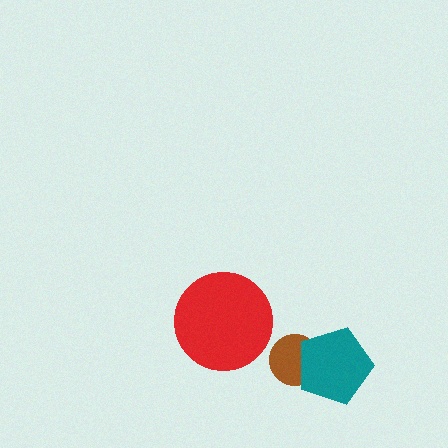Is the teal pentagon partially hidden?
No, no other shape covers it.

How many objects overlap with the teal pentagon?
1 object overlaps with the teal pentagon.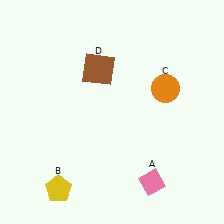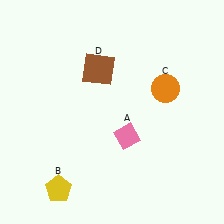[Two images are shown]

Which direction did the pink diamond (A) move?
The pink diamond (A) moved up.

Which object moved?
The pink diamond (A) moved up.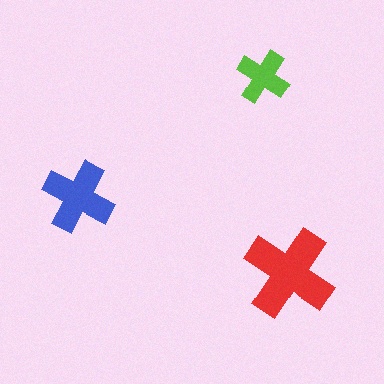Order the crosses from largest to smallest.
the red one, the blue one, the lime one.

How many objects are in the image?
There are 3 objects in the image.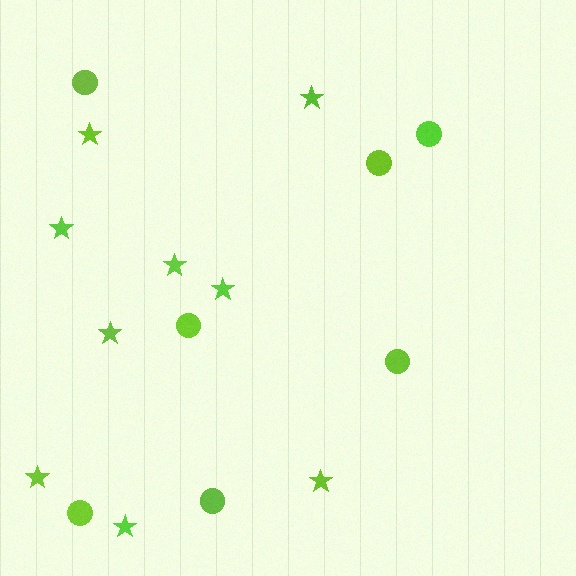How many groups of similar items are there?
There are 2 groups: one group of circles (7) and one group of stars (9).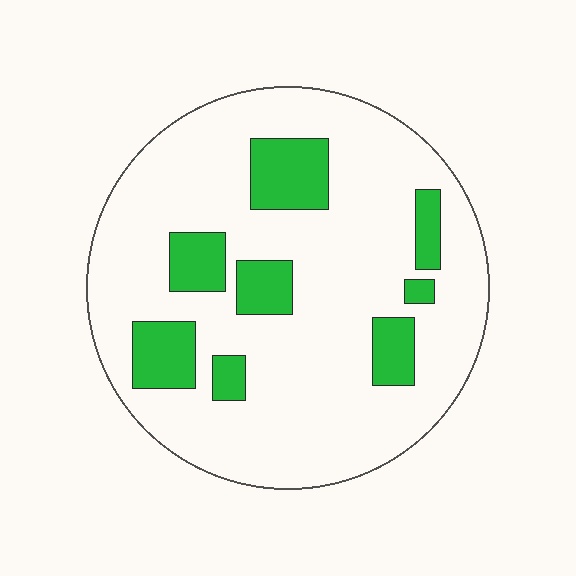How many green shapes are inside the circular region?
8.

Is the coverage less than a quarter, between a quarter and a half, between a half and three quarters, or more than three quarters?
Less than a quarter.